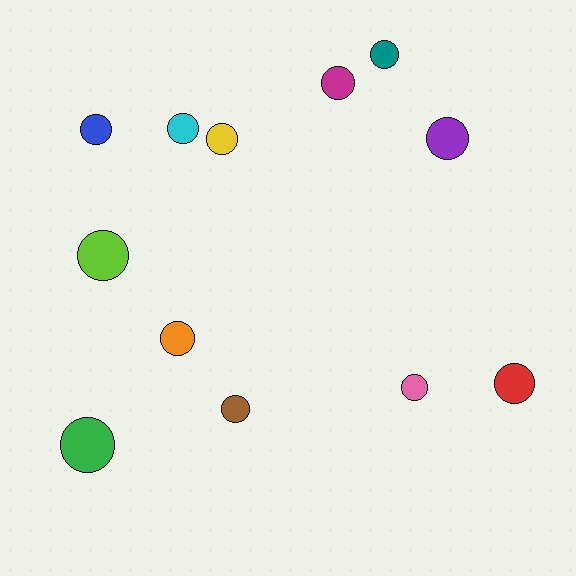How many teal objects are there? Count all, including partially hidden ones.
There is 1 teal object.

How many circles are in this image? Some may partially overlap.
There are 12 circles.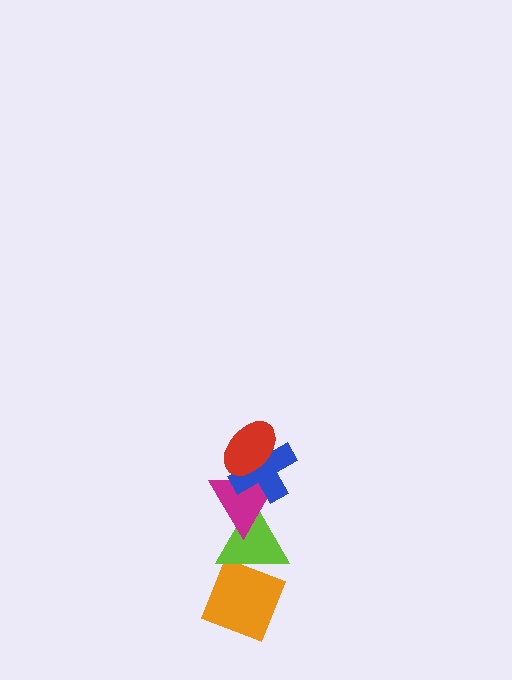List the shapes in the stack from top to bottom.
From top to bottom: the red ellipse, the blue cross, the magenta triangle, the lime triangle, the orange diamond.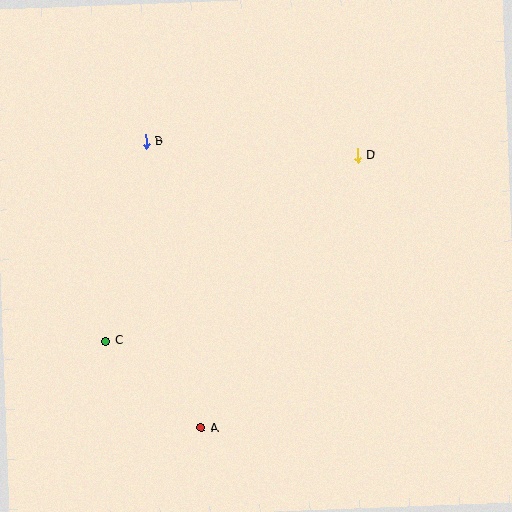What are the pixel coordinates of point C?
Point C is at (106, 341).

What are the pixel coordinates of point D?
Point D is at (358, 156).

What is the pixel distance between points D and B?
The distance between D and B is 212 pixels.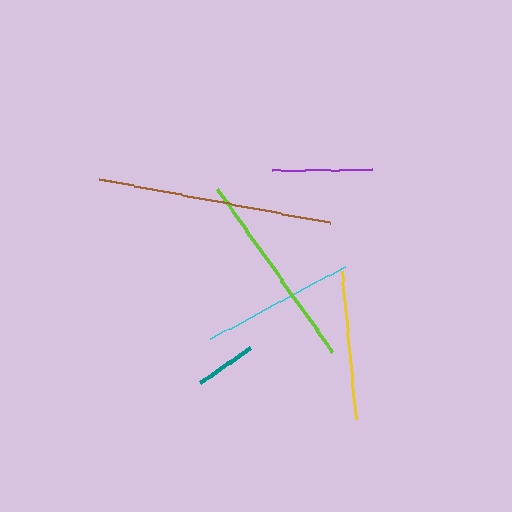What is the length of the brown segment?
The brown segment is approximately 236 pixels long.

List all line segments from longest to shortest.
From longest to shortest: brown, lime, cyan, yellow, purple, teal.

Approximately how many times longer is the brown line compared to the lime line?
The brown line is approximately 1.2 times the length of the lime line.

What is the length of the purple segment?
The purple segment is approximately 100 pixels long.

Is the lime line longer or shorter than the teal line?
The lime line is longer than the teal line.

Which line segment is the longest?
The brown line is the longest at approximately 236 pixels.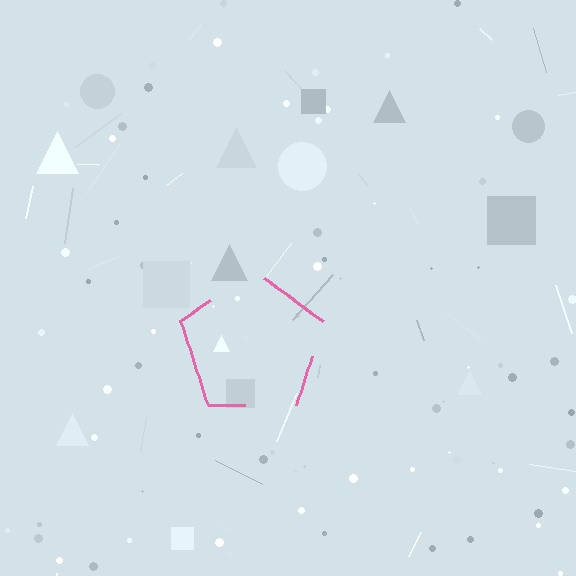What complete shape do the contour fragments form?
The contour fragments form a pentagon.